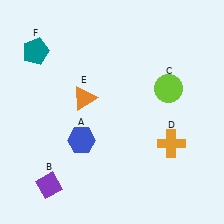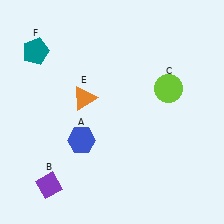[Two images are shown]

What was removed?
The orange cross (D) was removed in Image 2.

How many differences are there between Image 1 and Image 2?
There is 1 difference between the two images.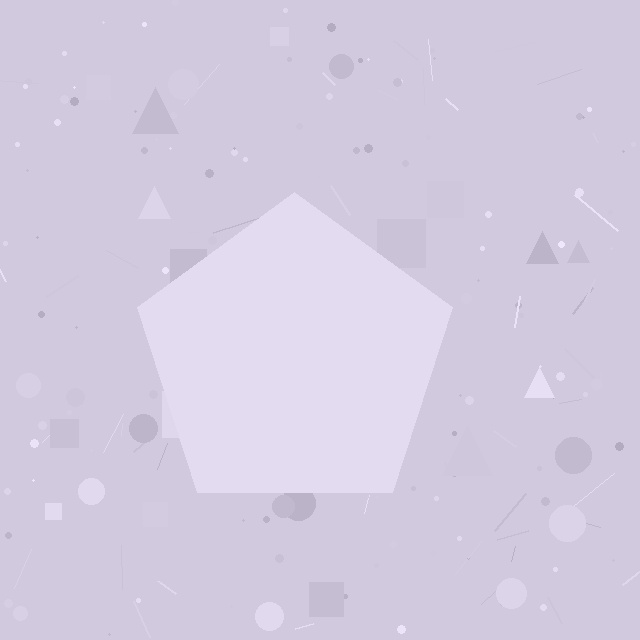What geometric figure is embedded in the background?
A pentagon is embedded in the background.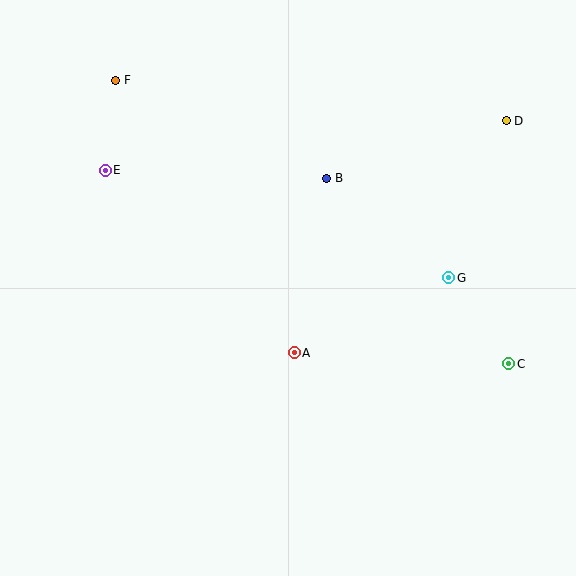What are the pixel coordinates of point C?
Point C is at (509, 364).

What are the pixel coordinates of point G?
Point G is at (449, 278).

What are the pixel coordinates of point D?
Point D is at (506, 121).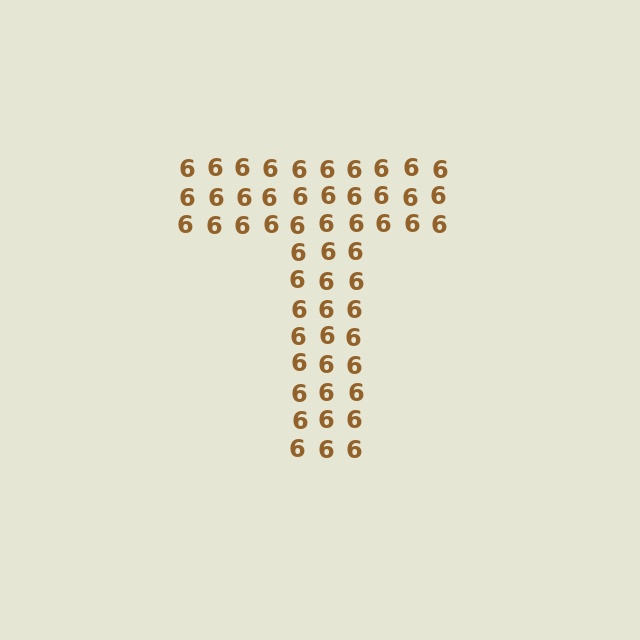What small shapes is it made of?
It is made of small digit 6's.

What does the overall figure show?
The overall figure shows the letter T.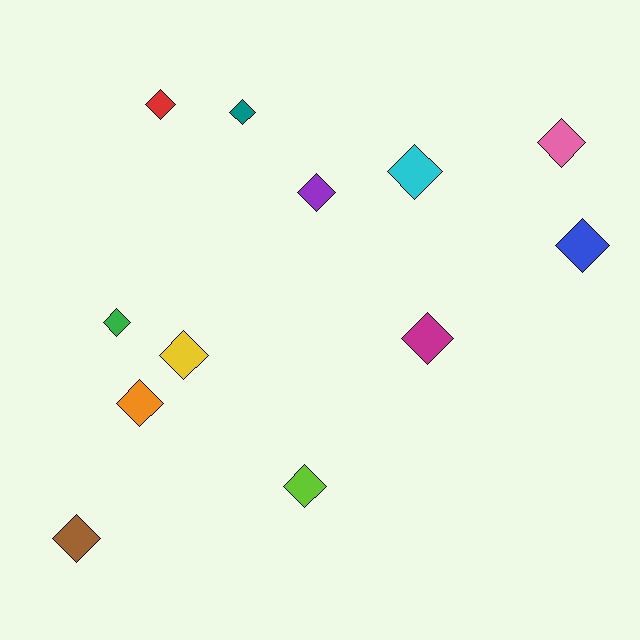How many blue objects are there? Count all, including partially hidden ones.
There is 1 blue object.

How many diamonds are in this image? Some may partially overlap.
There are 12 diamonds.